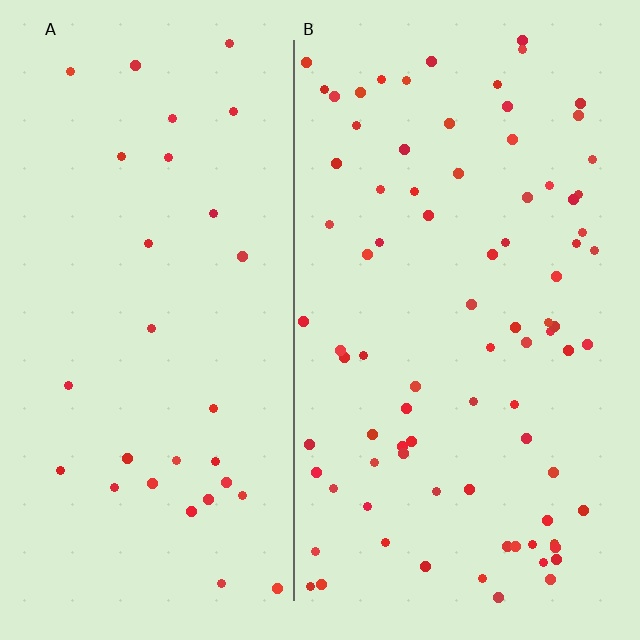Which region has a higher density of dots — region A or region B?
B (the right).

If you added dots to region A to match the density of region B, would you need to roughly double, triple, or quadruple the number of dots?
Approximately triple.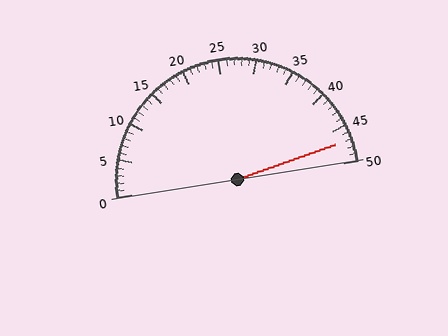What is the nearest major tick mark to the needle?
The nearest major tick mark is 45.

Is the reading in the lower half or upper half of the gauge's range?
The reading is in the upper half of the range (0 to 50).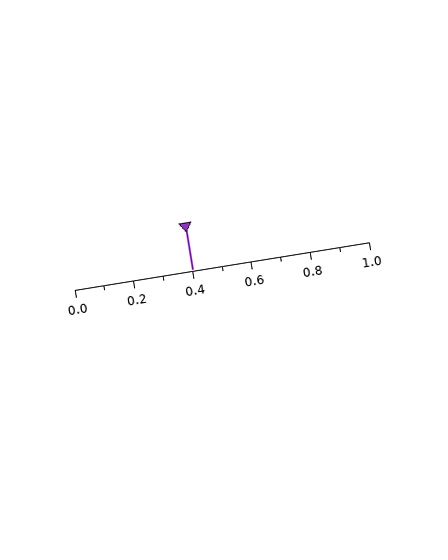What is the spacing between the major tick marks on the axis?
The major ticks are spaced 0.2 apart.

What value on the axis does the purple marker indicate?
The marker indicates approximately 0.4.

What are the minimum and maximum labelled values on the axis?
The axis runs from 0.0 to 1.0.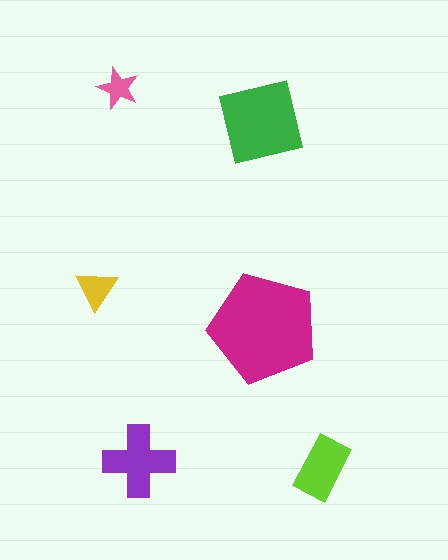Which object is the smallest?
The pink star.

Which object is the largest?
The magenta pentagon.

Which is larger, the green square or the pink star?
The green square.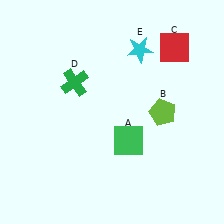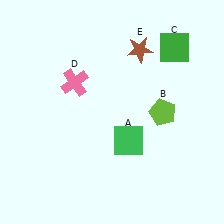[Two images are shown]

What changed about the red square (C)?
In Image 1, C is red. In Image 2, it changed to green.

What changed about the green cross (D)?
In Image 1, D is green. In Image 2, it changed to pink.